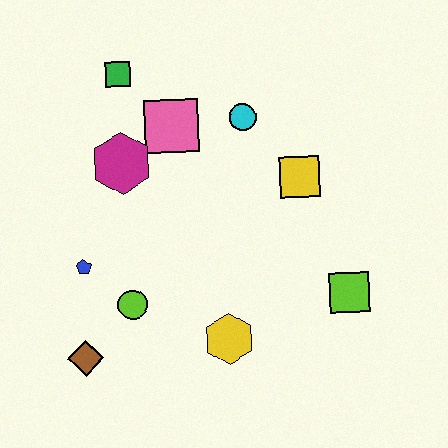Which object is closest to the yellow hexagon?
The lime circle is closest to the yellow hexagon.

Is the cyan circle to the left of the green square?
No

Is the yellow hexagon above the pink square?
No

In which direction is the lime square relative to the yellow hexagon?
The lime square is to the right of the yellow hexagon.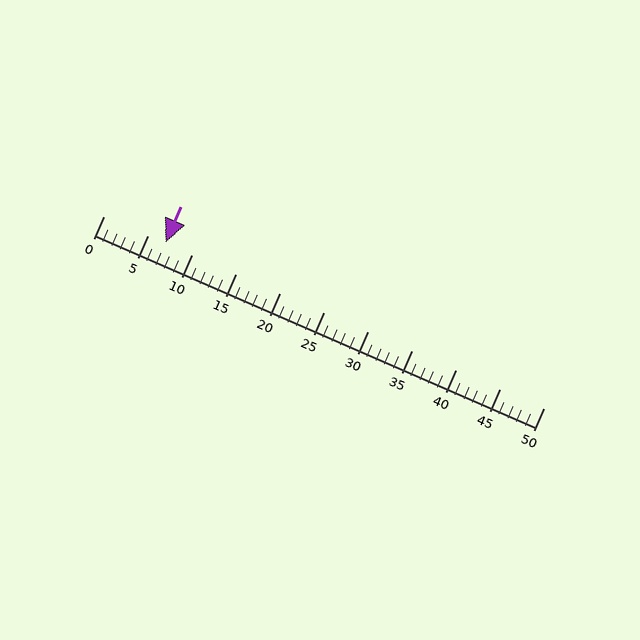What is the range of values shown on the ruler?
The ruler shows values from 0 to 50.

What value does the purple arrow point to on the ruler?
The purple arrow points to approximately 7.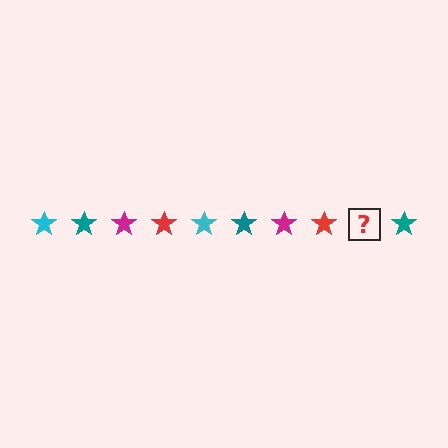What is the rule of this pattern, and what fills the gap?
The rule is that the pattern cycles through cyan, teal, magenta, red stars. The gap should be filled with a cyan star.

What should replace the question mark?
The question mark should be replaced with a cyan star.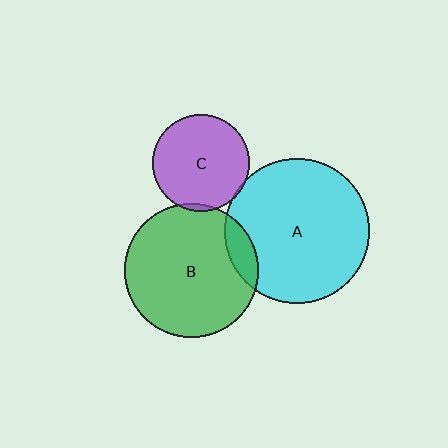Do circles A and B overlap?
Yes.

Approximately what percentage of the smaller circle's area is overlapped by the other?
Approximately 10%.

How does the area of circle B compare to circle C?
Approximately 1.9 times.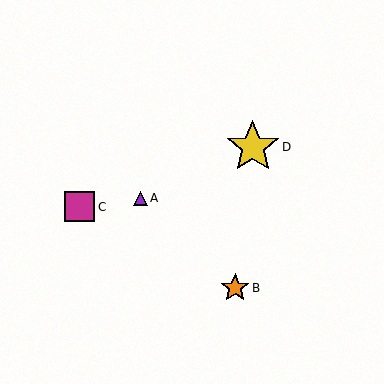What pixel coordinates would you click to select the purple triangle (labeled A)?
Click at (140, 198) to select the purple triangle A.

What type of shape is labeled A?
Shape A is a purple triangle.